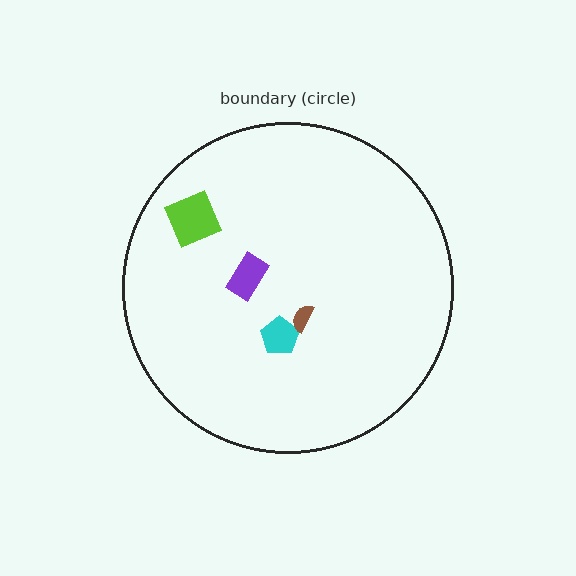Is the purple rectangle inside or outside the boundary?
Inside.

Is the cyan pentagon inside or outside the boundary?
Inside.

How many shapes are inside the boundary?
4 inside, 0 outside.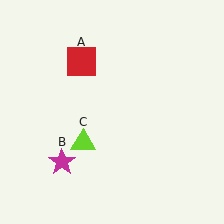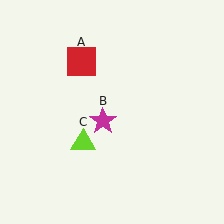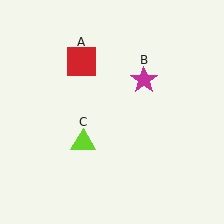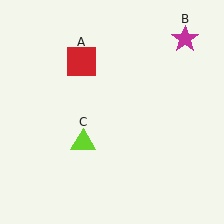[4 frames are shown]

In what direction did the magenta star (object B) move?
The magenta star (object B) moved up and to the right.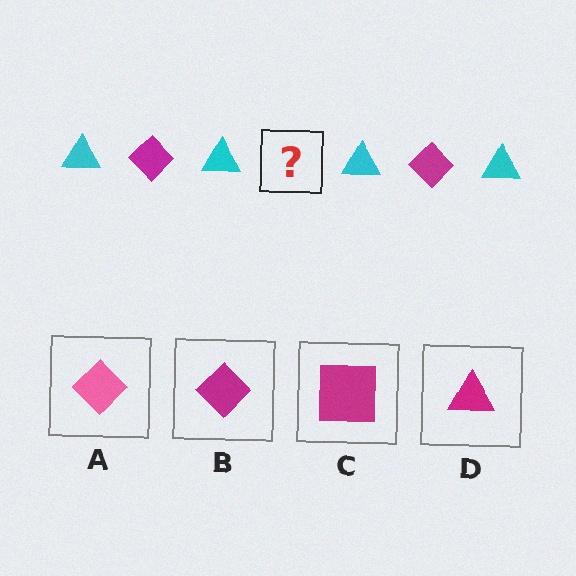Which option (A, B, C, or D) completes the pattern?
B.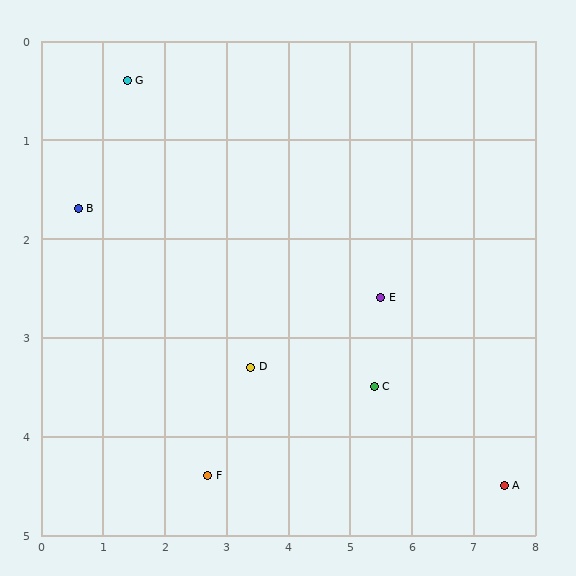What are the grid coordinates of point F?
Point F is at approximately (2.7, 4.4).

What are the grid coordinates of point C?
Point C is at approximately (5.4, 3.5).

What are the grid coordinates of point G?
Point G is at approximately (1.4, 0.4).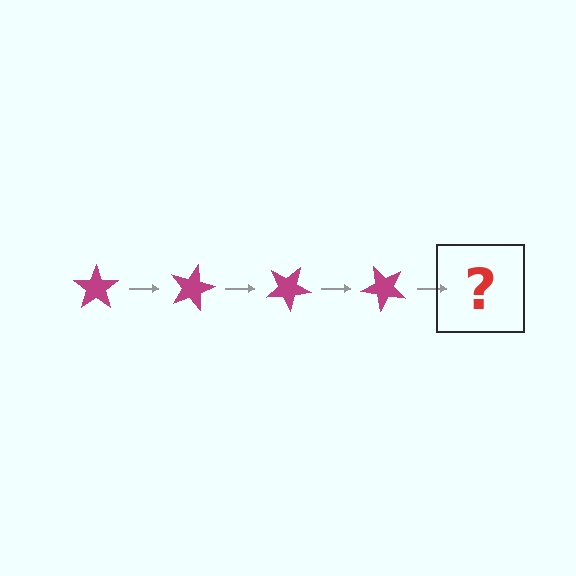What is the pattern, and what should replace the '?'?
The pattern is that the star rotates 15 degrees each step. The '?' should be a magenta star rotated 60 degrees.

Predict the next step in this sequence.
The next step is a magenta star rotated 60 degrees.